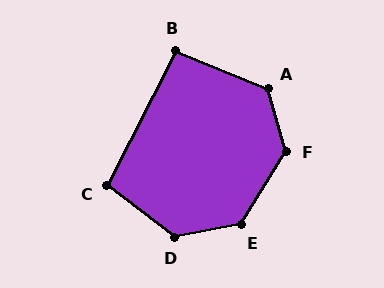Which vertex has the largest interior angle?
F, at approximately 133 degrees.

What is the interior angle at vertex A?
Approximately 128 degrees (obtuse).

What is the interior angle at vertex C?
Approximately 100 degrees (obtuse).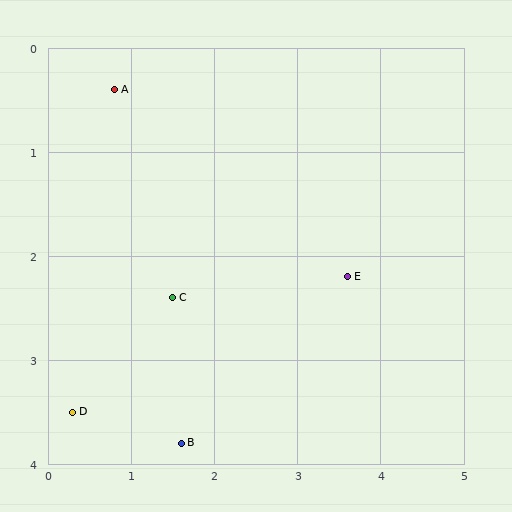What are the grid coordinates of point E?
Point E is at approximately (3.6, 2.2).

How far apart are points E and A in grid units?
Points E and A are about 3.3 grid units apart.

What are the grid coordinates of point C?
Point C is at approximately (1.5, 2.4).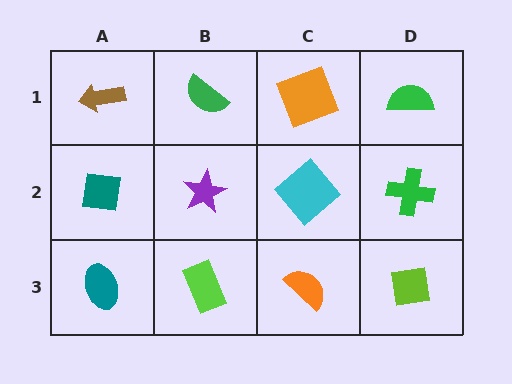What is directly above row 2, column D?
A green semicircle.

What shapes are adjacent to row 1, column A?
A teal square (row 2, column A), a green semicircle (row 1, column B).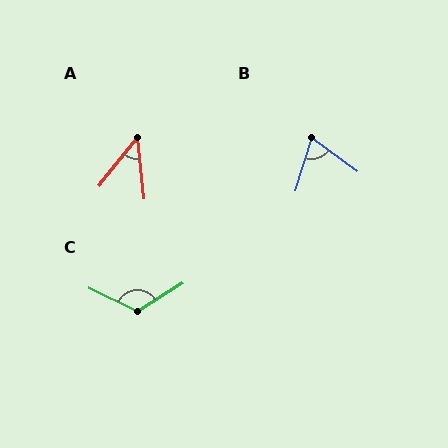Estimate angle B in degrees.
Approximately 71 degrees.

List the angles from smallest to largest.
A (45°), B (71°), C (122°).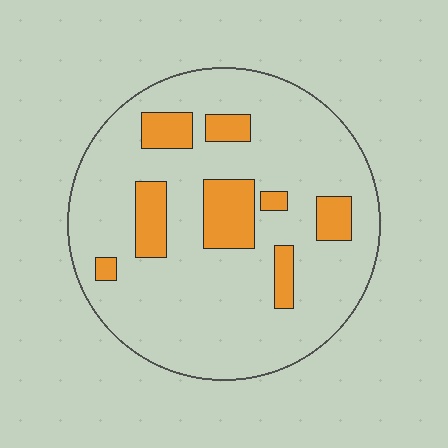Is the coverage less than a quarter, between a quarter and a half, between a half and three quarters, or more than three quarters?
Less than a quarter.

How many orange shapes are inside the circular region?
8.